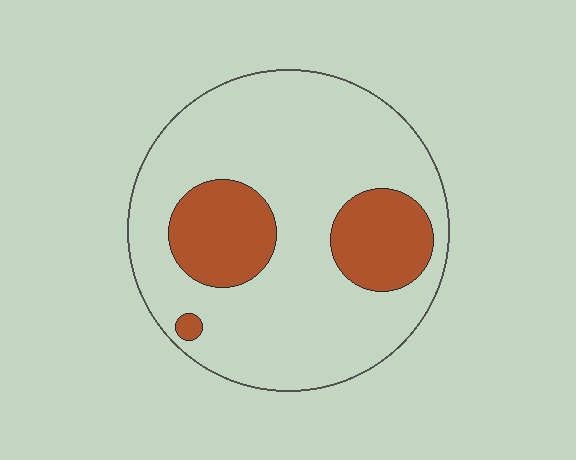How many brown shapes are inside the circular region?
3.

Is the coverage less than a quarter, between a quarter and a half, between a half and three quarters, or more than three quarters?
Less than a quarter.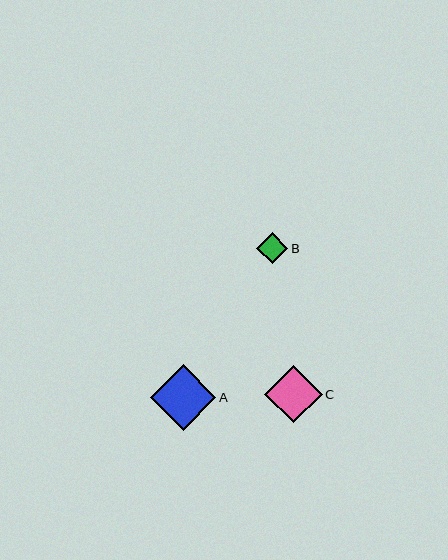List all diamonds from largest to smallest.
From largest to smallest: A, C, B.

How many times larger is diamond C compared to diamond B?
Diamond C is approximately 1.9 times the size of diamond B.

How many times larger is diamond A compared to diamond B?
Diamond A is approximately 2.1 times the size of diamond B.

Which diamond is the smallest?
Diamond B is the smallest with a size of approximately 31 pixels.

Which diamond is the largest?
Diamond A is the largest with a size of approximately 65 pixels.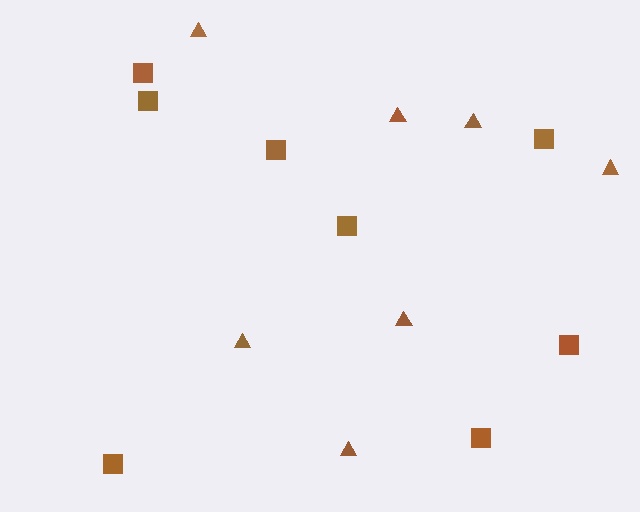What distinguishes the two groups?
There are 2 groups: one group of triangles (7) and one group of squares (8).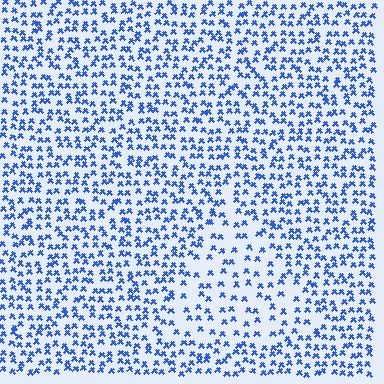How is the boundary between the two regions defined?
The boundary is defined by a change in element density (approximately 1.8x ratio). All elements are the same color, size, and shape.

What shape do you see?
I see a triangle.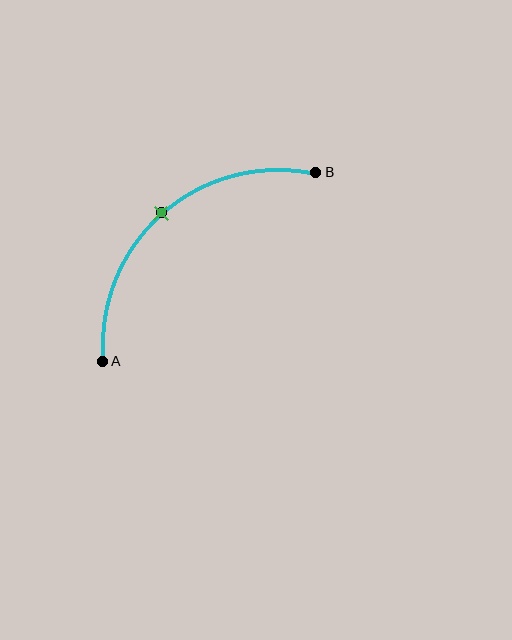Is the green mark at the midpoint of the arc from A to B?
Yes. The green mark lies on the arc at equal arc-length from both A and B — it is the arc midpoint.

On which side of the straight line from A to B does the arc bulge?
The arc bulges above and to the left of the straight line connecting A and B.